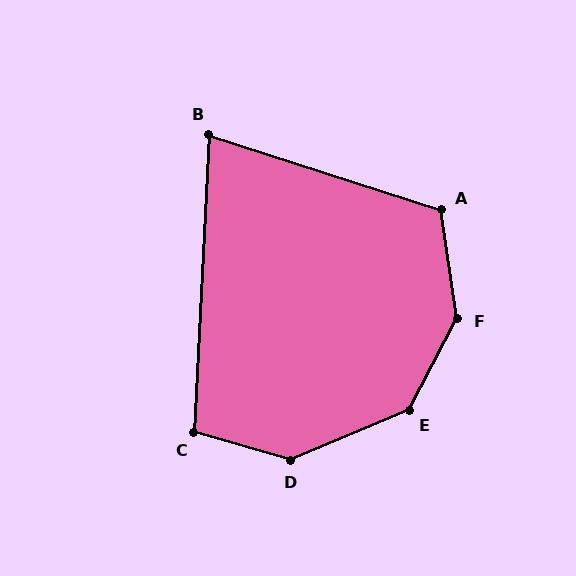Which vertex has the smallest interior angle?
B, at approximately 75 degrees.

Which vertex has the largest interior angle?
F, at approximately 144 degrees.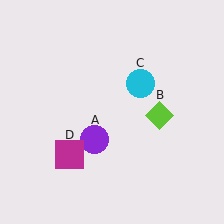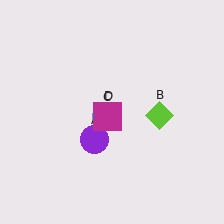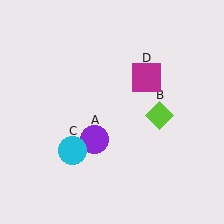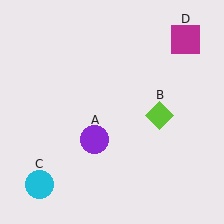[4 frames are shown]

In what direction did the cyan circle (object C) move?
The cyan circle (object C) moved down and to the left.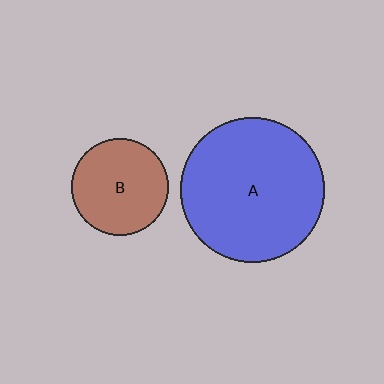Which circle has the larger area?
Circle A (blue).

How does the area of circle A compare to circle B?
Approximately 2.2 times.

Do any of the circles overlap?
No, none of the circles overlap.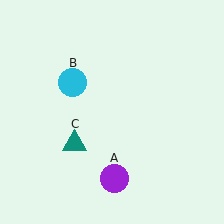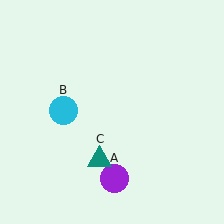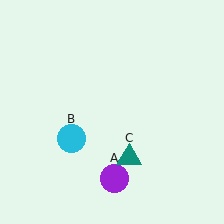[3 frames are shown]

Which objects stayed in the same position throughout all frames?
Purple circle (object A) remained stationary.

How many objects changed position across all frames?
2 objects changed position: cyan circle (object B), teal triangle (object C).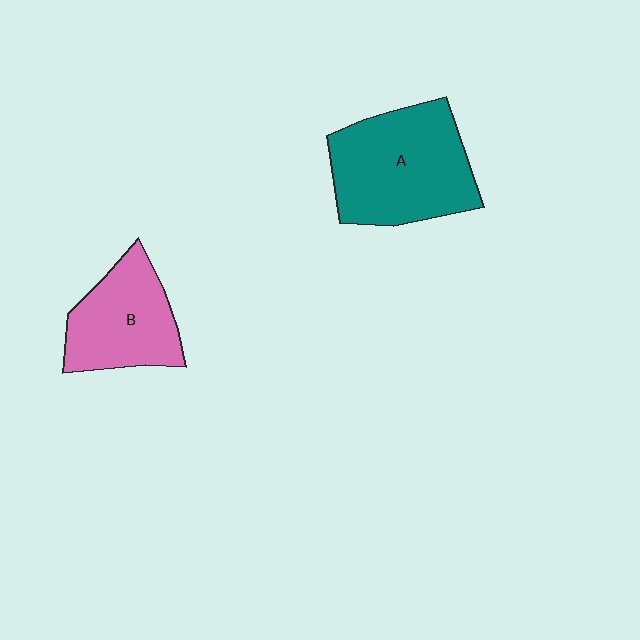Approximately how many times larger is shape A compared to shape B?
Approximately 1.4 times.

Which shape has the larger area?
Shape A (teal).